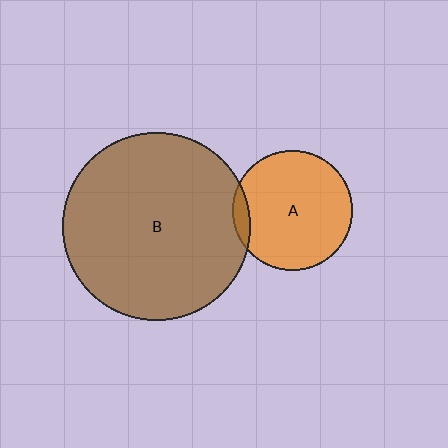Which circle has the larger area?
Circle B (brown).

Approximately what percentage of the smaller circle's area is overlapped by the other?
Approximately 5%.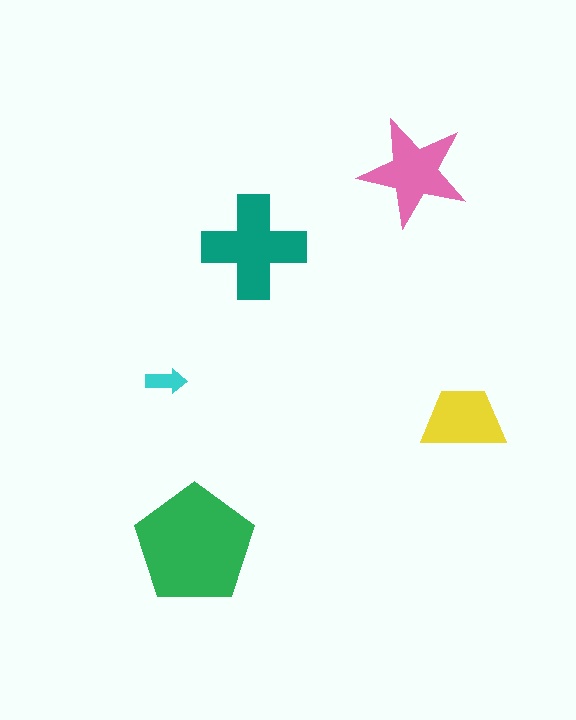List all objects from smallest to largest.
The cyan arrow, the yellow trapezoid, the pink star, the teal cross, the green pentagon.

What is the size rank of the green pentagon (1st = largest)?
1st.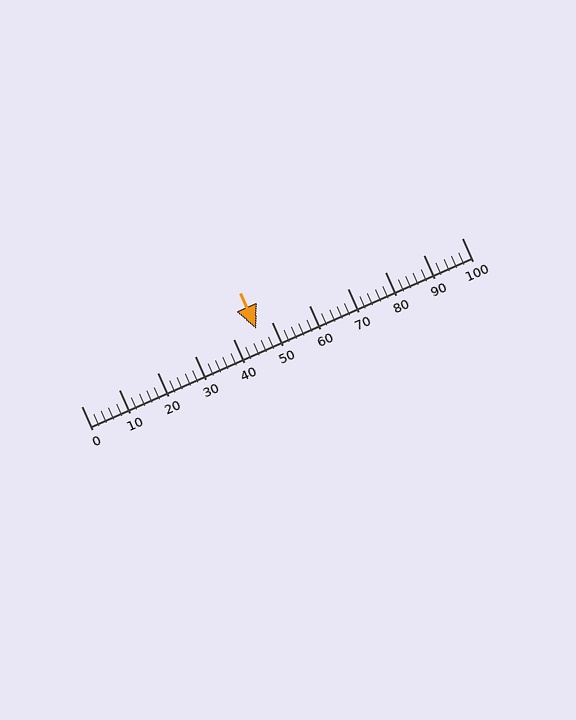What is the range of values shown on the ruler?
The ruler shows values from 0 to 100.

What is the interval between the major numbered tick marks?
The major tick marks are spaced 10 units apart.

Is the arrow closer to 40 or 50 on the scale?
The arrow is closer to 50.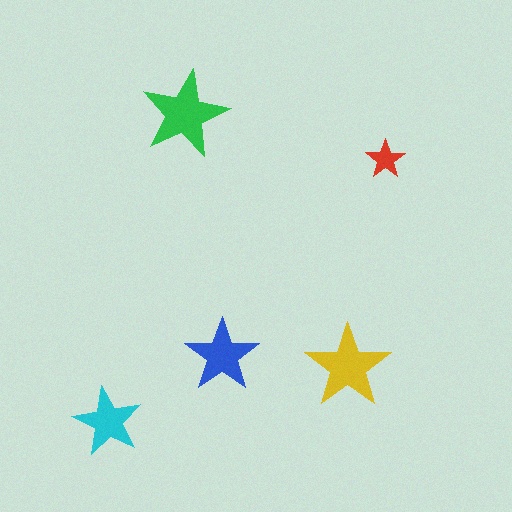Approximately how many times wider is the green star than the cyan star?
About 1.5 times wider.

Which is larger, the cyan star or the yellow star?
The yellow one.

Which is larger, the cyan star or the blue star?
The blue one.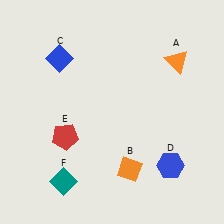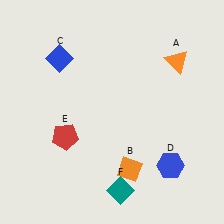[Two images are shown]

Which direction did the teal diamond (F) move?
The teal diamond (F) moved right.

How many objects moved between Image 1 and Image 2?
1 object moved between the two images.